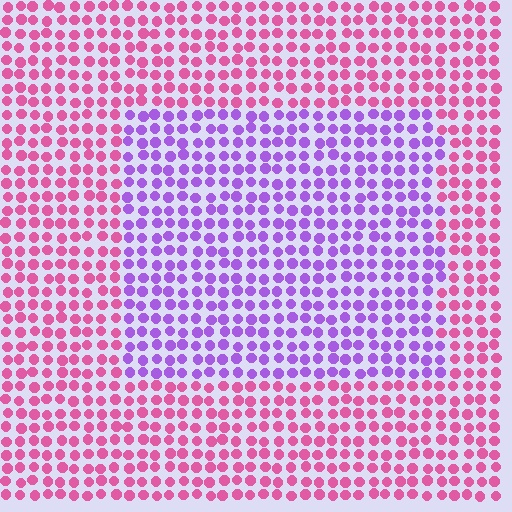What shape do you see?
I see a rectangle.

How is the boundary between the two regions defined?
The boundary is defined purely by a slight shift in hue (about 53 degrees). Spacing, size, and orientation are identical on both sides.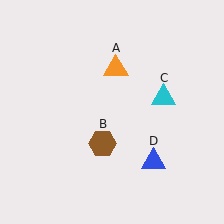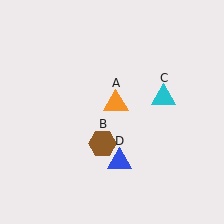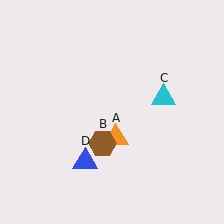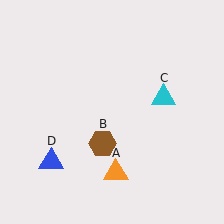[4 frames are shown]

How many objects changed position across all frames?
2 objects changed position: orange triangle (object A), blue triangle (object D).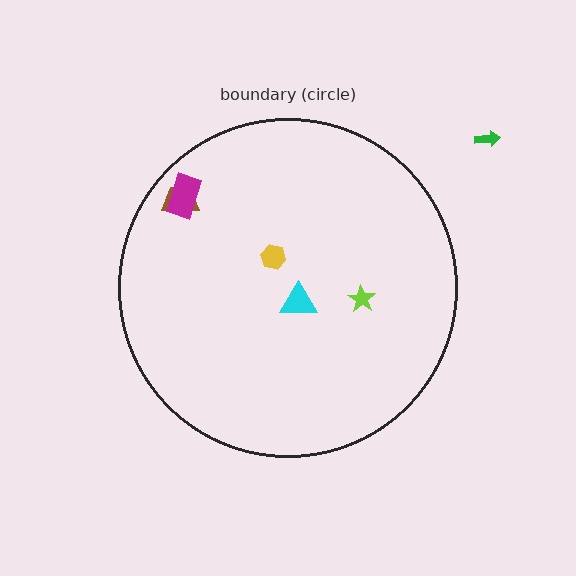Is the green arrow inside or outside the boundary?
Outside.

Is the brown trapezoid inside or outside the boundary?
Inside.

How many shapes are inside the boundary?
5 inside, 1 outside.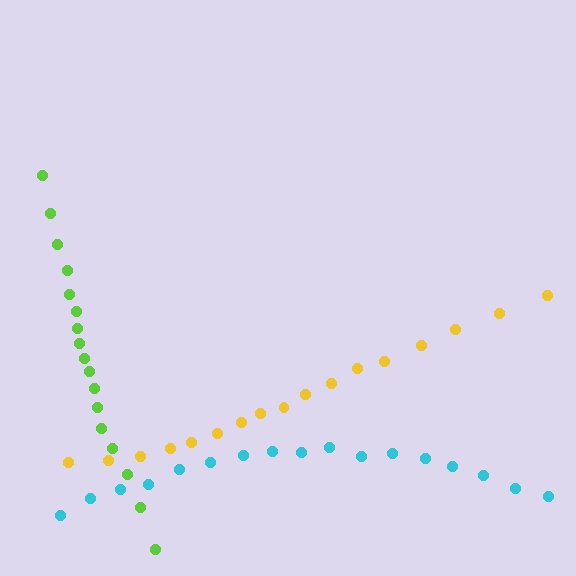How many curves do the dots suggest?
There are 3 distinct paths.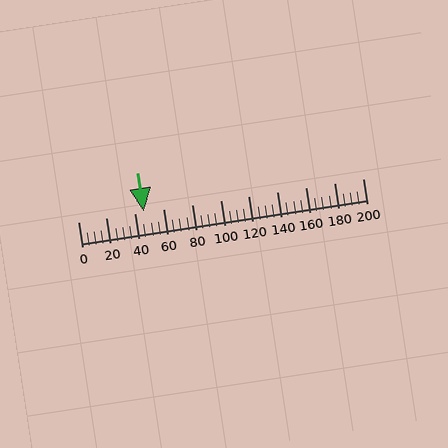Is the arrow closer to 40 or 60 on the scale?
The arrow is closer to 40.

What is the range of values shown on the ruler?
The ruler shows values from 0 to 200.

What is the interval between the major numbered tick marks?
The major tick marks are spaced 20 units apart.